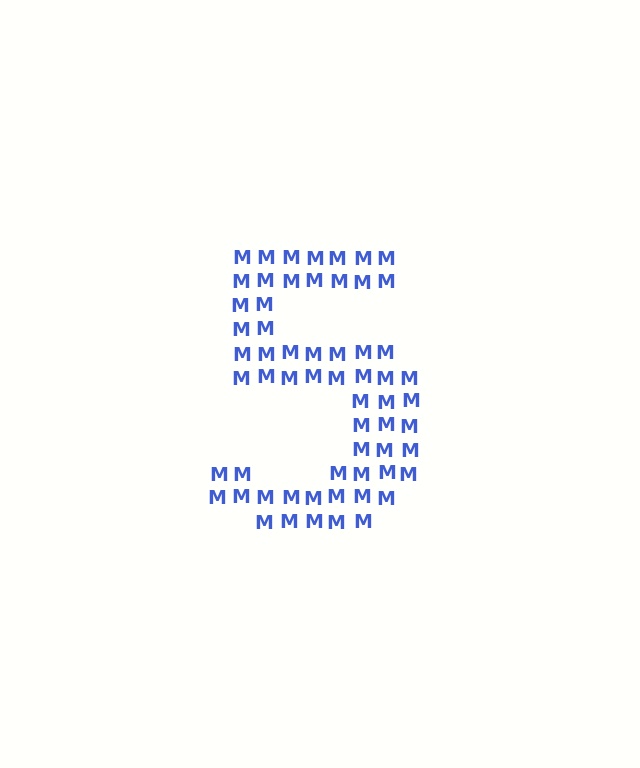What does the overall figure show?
The overall figure shows the digit 5.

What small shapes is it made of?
It is made of small letter M's.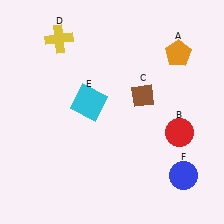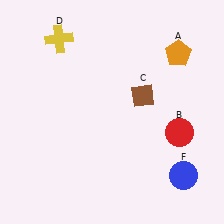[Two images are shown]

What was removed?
The cyan square (E) was removed in Image 2.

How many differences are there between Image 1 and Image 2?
There is 1 difference between the two images.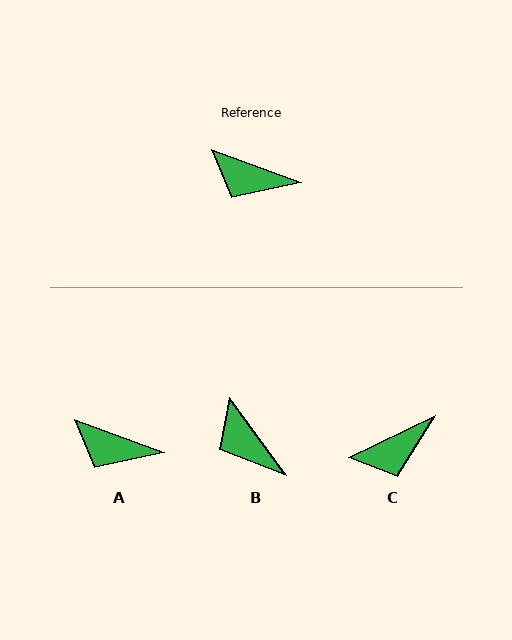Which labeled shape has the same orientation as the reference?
A.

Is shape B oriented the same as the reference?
No, it is off by about 34 degrees.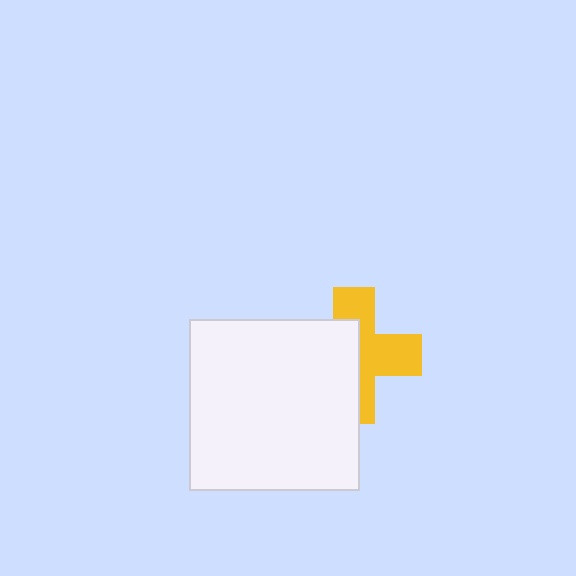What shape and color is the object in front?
The object in front is a white square.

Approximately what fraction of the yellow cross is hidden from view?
Roughly 49% of the yellow cross is hidden behind the white square.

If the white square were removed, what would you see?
You would see the complete yellow cross.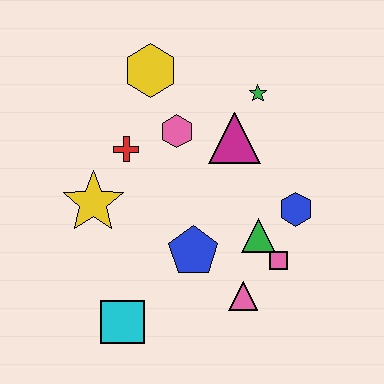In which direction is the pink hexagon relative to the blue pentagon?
The pink hexagon is above the blue pentagon.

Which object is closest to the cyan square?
The blue pentagon is closest to the cyan square.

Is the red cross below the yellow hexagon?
Yes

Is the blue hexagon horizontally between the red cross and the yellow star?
No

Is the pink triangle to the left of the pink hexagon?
No